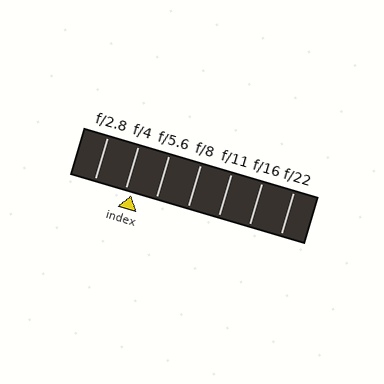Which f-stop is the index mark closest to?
The index mark is closest to f/4.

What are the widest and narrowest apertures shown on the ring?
The widest aperture shown is f/2.8 and the narrowest is f/22.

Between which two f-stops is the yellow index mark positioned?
The index mark is between f/4 and f/5.6.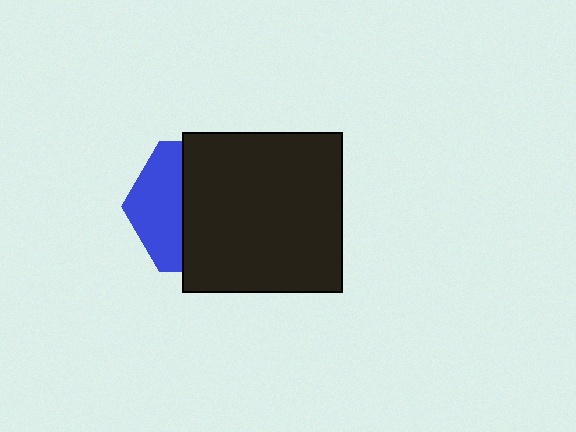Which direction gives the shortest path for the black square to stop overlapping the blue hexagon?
Moving right gives the shortest separation.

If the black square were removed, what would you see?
You would see the complete blue hexagon.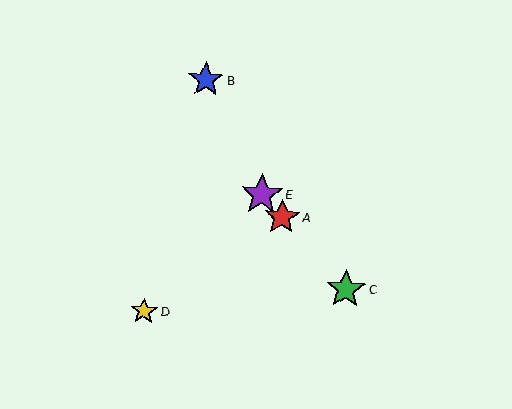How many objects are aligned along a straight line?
3 objects (A, C, E) are aligned along a straight line.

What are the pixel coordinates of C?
Object C is at (346, 289).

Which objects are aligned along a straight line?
Objects A, C, E are aligned along a straight line.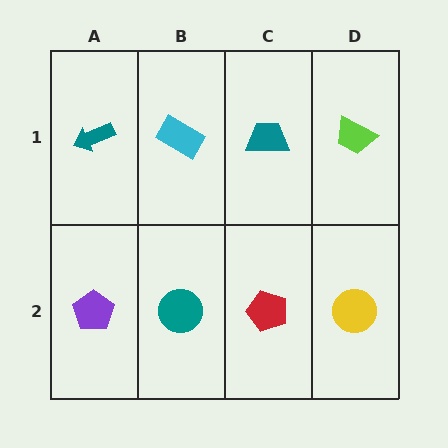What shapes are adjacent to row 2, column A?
A teal arrow (row 1, column A), a teal circle (row 2, column B).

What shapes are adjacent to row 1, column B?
A teal circle (row 2, column B), a teal arrow (row 1, column A), a teal trapezoid (row 1, column C).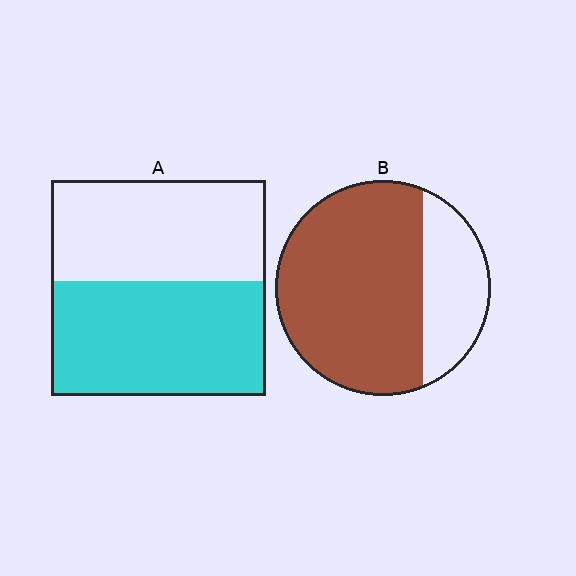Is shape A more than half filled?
Roughly half.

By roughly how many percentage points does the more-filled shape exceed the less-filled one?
By roughly 20 percentage points (B over A).